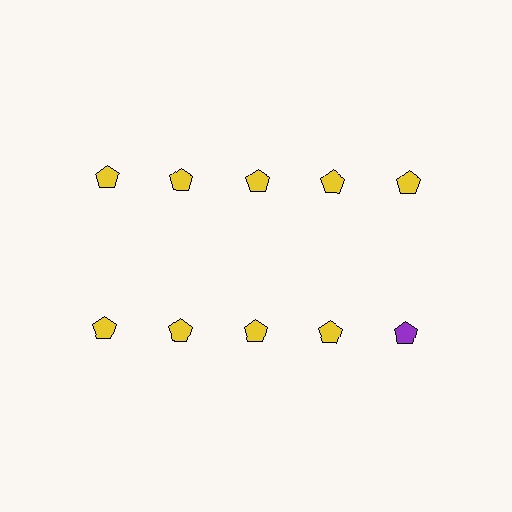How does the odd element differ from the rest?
It has a different color: purple instead of yellow.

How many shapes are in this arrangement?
There are 10 shapes arranged in a grid pattern.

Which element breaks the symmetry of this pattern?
The purple pentagon in the second row, rightmost column breaks the symmetry. All other shapes are yellow pentagons.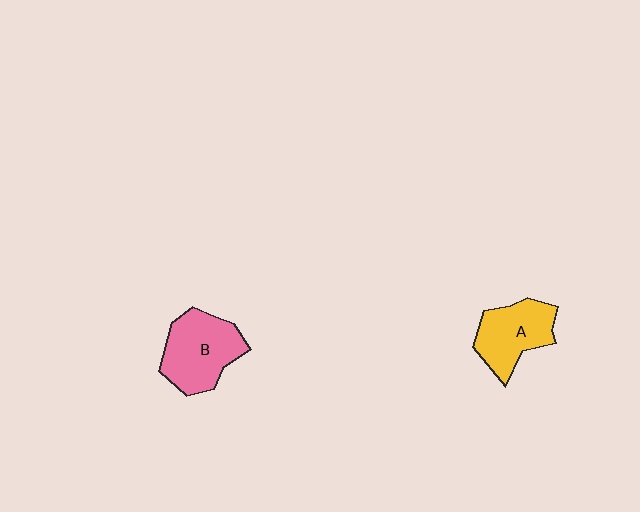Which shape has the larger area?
Shape B (pink).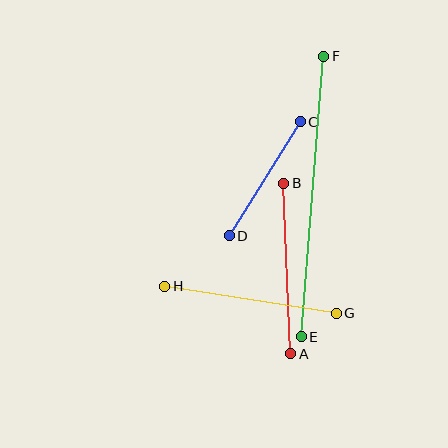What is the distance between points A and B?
The distance is approximately 171 pixels.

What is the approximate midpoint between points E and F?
The midpoint is at approximately (313, 197) pixels.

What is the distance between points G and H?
The distance is approximately 174 pixels.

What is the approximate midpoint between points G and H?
The midpoint is at approximately (250, 300) pixels.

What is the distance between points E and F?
The distance is approximately 282 pixels.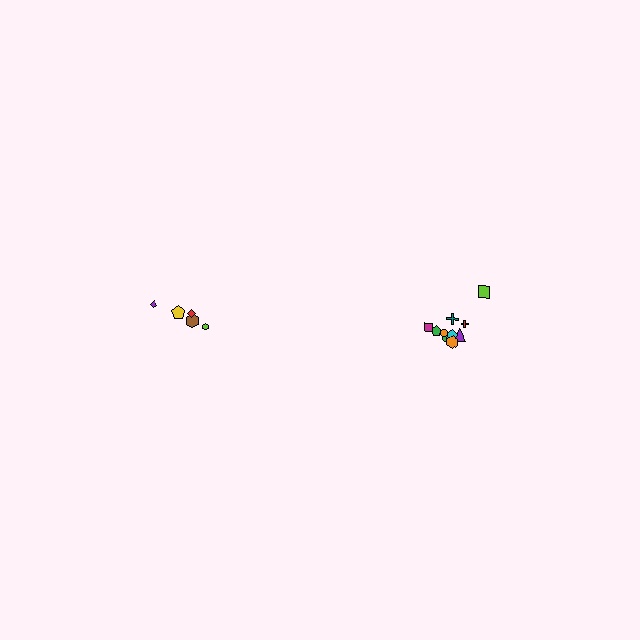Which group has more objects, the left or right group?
The right group.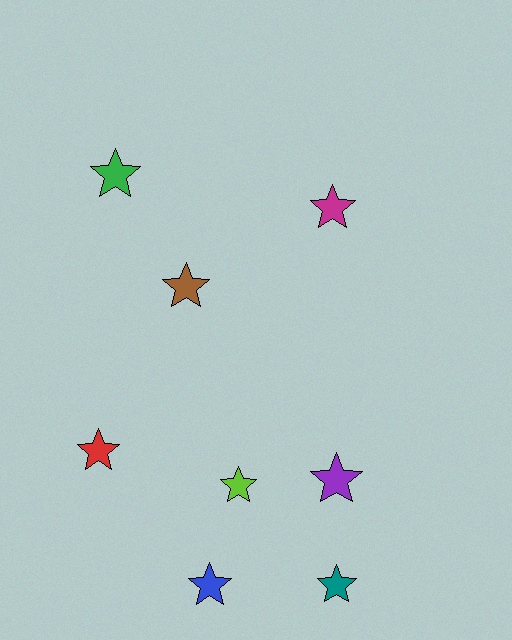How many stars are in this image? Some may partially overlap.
There are 8 stars.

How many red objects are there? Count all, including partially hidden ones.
There is 1 red object.